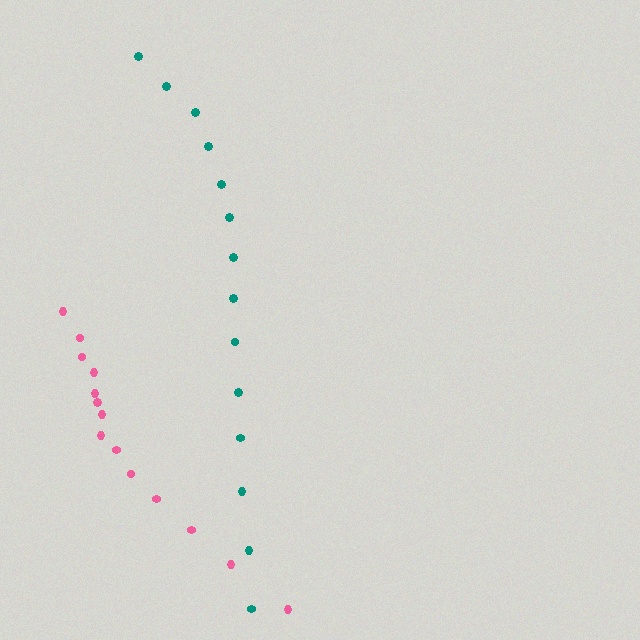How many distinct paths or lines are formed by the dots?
There are 2 distinct paths.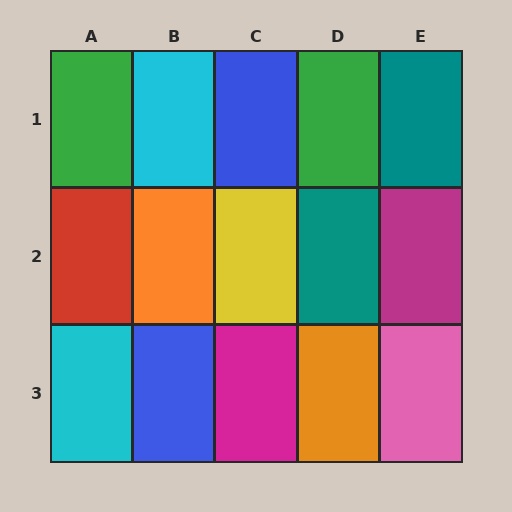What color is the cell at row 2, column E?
Magenta.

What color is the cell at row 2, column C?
Yellow.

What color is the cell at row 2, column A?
Red.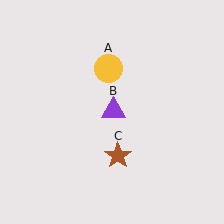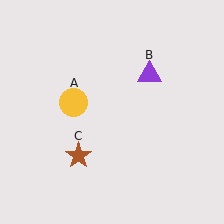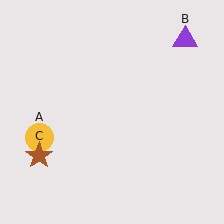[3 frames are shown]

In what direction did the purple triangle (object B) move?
The purple triangle (object B) moved up and to the right.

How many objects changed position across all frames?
3 objects changed position: yellow circle (object A), purple triangle (object B), brown star (object C).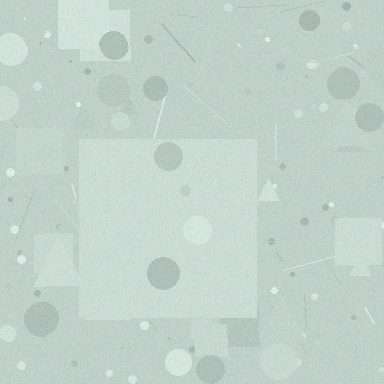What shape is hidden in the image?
A square is hidden in the image.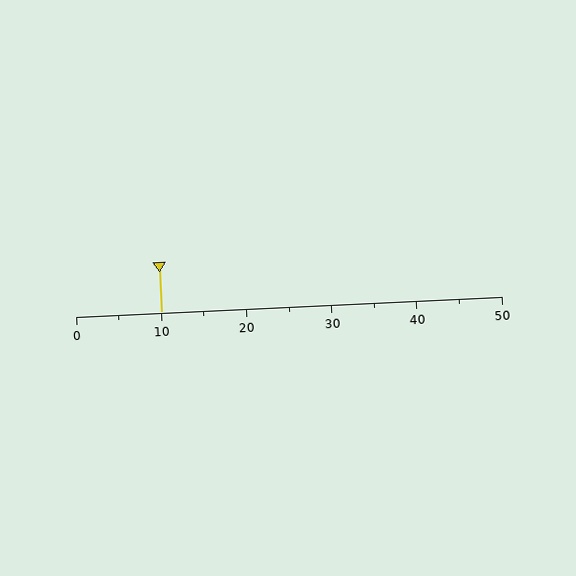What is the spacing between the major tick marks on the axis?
The major ticks are spaced 10 apart.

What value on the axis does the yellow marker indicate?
The marker indicates approximately 10.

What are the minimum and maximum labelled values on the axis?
The axis runs from 0 to 50.